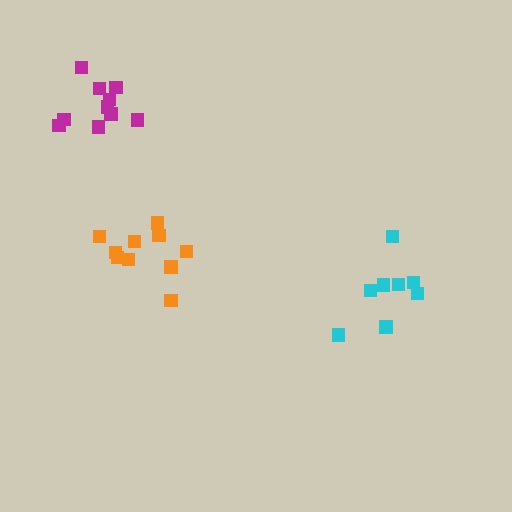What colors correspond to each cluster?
The clusters are colored: cyan, orange, magenta.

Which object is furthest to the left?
The magenta cluster is leftmost.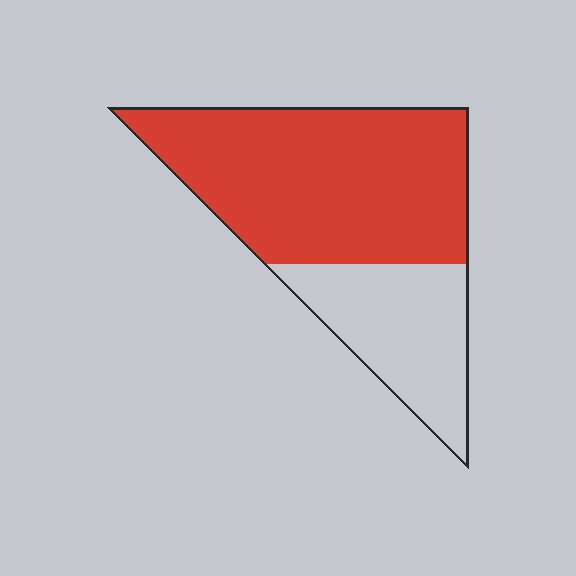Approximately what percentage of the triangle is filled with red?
Approximately 70%.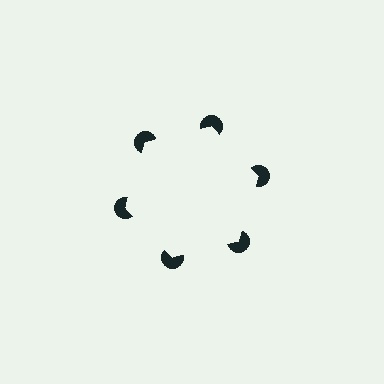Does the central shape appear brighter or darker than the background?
It typically appears slightly brighter than the background, even though no actual brightness change is drawn.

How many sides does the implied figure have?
6 sides.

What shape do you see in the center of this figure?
An illusory hexagon — its edges are inferred from the aligned wedge cuts in the pac-man discs, not physically drawn.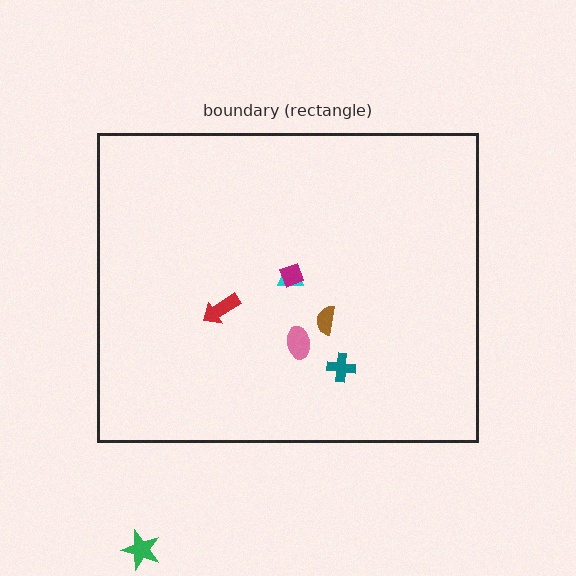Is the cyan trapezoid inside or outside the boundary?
Inside.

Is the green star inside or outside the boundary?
Outside.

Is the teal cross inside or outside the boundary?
Inside.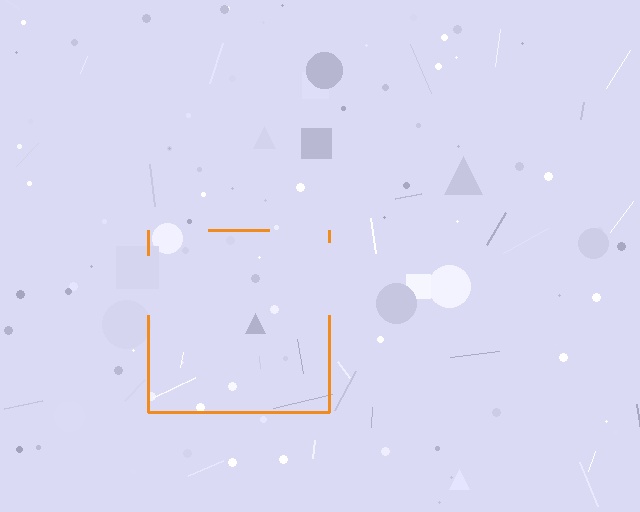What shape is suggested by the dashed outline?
The dashed outline suggests a square.